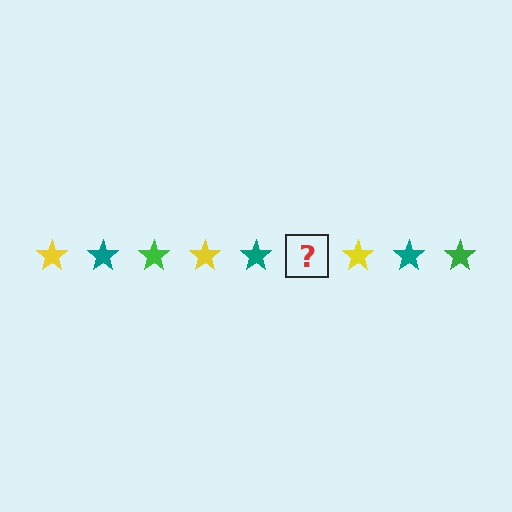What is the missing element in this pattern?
The missing element is a green star.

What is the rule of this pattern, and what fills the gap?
The rule is that the pattern cycles through yellow, teal, green stars. The gap should be filled with a green star.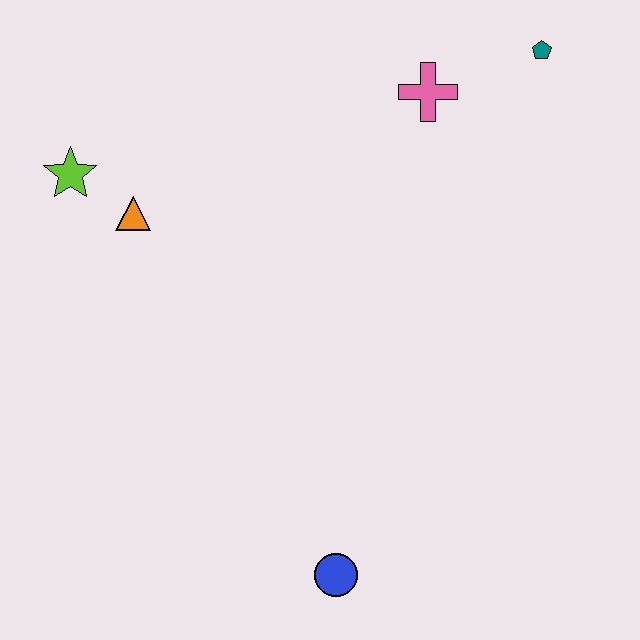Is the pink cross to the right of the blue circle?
Yes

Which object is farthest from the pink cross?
The blue circle is farthest from the pink cross.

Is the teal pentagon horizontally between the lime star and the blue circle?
No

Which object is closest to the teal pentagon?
The pink cross is closest to the teal pentagon.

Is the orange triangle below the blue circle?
No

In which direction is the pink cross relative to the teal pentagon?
The pink cross is to the left of the teal pentagon.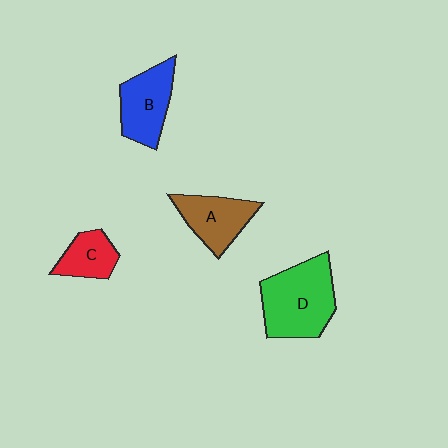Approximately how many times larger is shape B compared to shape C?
Approximately 1.5 times.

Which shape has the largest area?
Shape D (green).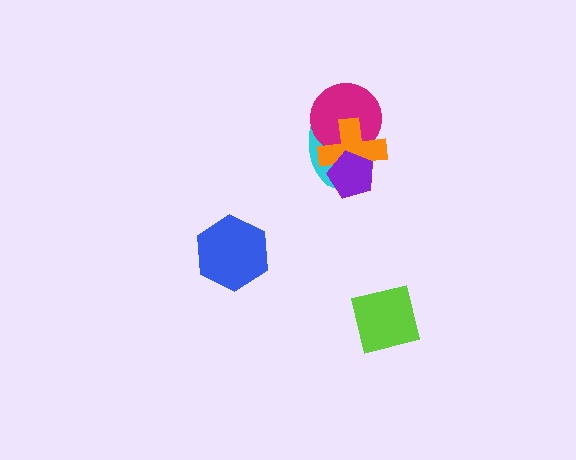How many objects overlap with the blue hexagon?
0 objects overlap with the blue hexagon.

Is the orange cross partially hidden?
Yes, it is partially covered by another shape.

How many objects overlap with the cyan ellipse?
3 objects overlap with the cyan ellipse.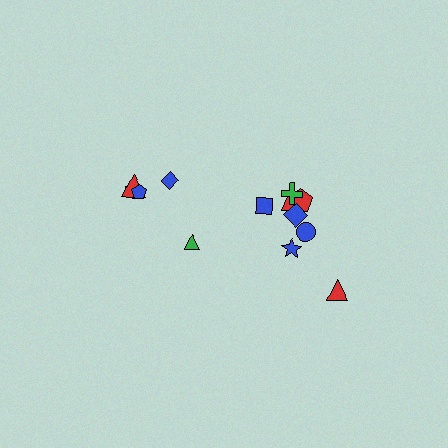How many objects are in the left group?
There are 5 objects.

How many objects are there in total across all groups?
There are 13 objects.